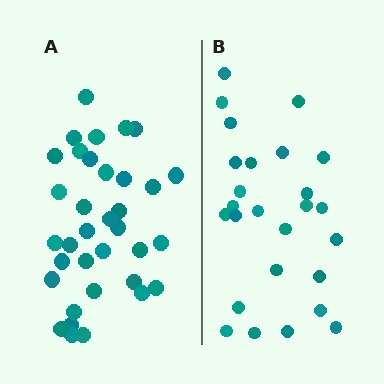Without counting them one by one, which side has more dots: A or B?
Region A (the left region) has more dots.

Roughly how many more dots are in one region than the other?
Region A has roughly 8 or so more dots than region B.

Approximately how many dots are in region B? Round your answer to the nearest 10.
About 30 dots. (The exact count is 26, which rounds to 30.)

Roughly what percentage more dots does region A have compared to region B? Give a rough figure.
About 35% more.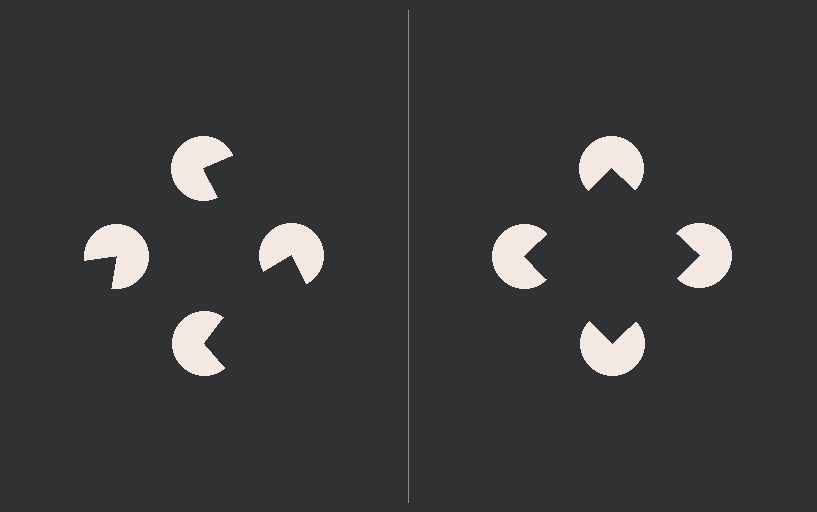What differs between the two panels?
The pac-man discs are positioned identically on both sides; only the wedge orientations differ. On the right they align to a square; on the left they are misaligned.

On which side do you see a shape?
An illusory square appears on the right side. On the left side the wedge cuts are rotated, so no coherent shape forms.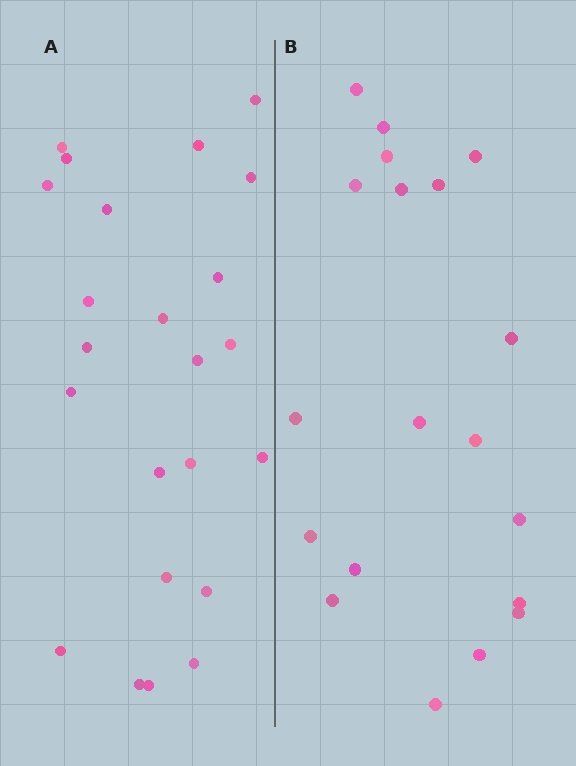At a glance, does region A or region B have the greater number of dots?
Region A (the left region) has more dots.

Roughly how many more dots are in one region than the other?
Region A has about 4 more dots than region B.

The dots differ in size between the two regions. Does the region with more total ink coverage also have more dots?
No. Region B has more total ink coverage because its dots are larger, but region A actually contains more individual dots. Total area can be misleading — the number of items is what matters here.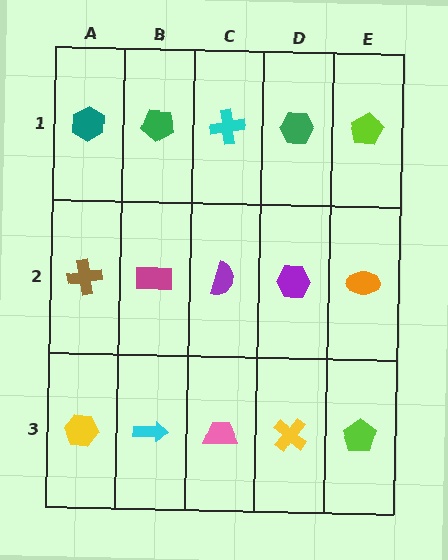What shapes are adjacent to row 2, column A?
A teal hexagon (row 1, column A), a yellow hexagon (row 3, column A), a magenta rectangle (row 2, column B).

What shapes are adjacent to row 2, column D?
A green hexagon (row 1, column D), a yellow cross (row 3, column D), a purple semicircle (row 2, column C), an orange ellipse (row 2, column E).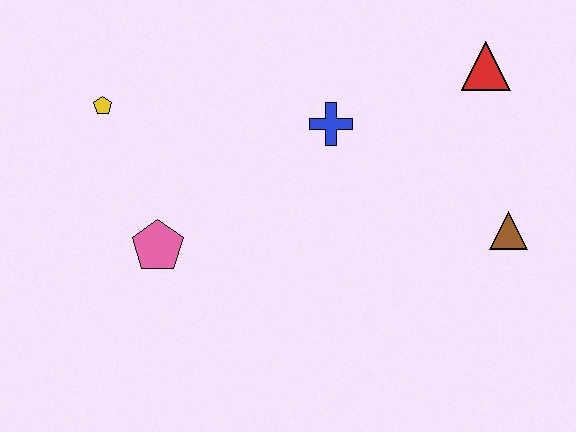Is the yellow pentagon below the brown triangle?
No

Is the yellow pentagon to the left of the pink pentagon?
Yes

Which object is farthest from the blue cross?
The yellow pentagon is farthest from the blue cross.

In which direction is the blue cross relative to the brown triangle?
The blue cross is to the left of the brown triangle.